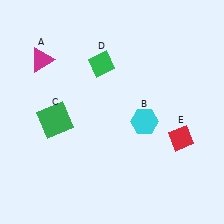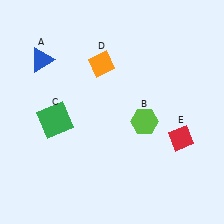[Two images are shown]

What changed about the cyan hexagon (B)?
In Image 1, B is cyan. In Image 2, it changed to lime.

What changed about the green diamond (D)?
In Image 1, D is green. In Image 2, it changed to orange.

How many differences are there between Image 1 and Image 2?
There are 3 differences between the two images.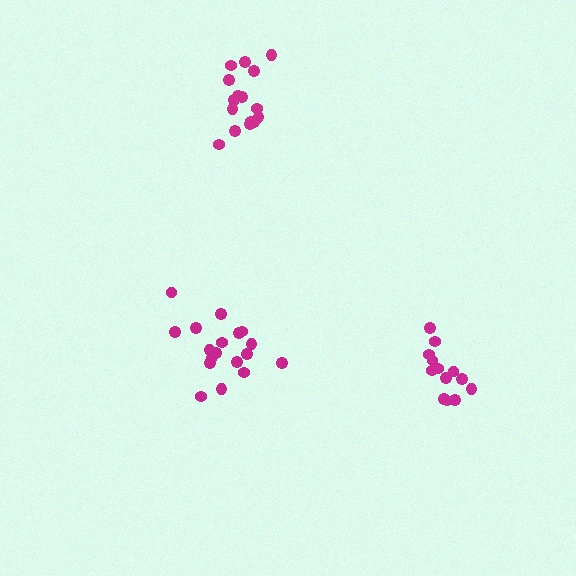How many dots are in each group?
Group 1: 18 dots, Group 2: 13 dots, Group 3: 16 dots (47 total).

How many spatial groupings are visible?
There are 3 spatial groupings.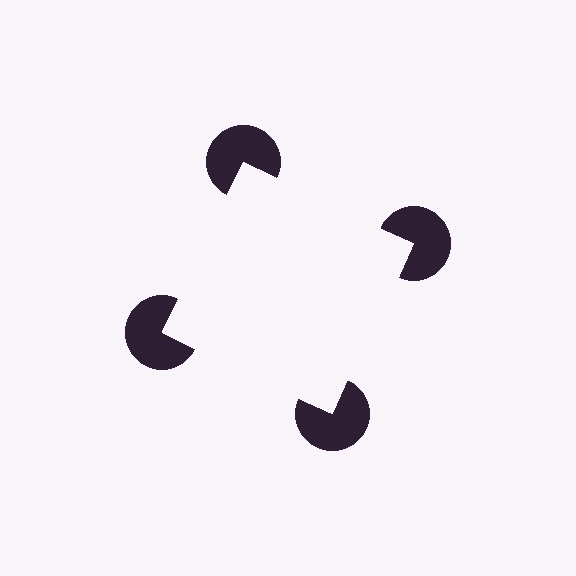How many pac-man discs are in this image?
There are 4 — one at each vertex of the illusory square.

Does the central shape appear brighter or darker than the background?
It typically appears slightly brighter than the background, even though no actual brightness change is drawn.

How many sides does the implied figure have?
4 sides.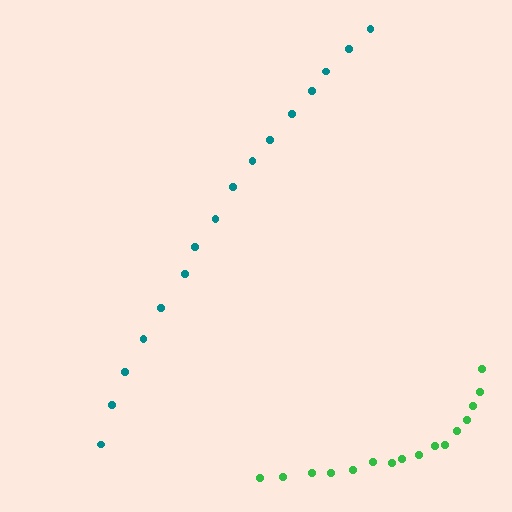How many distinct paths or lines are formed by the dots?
There are 2 distinct paths.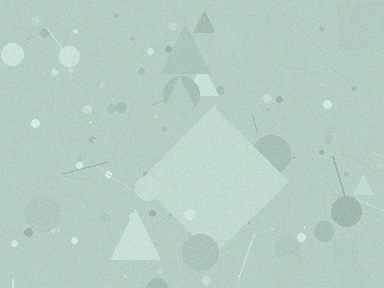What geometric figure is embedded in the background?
A diamond is embedded in the background.